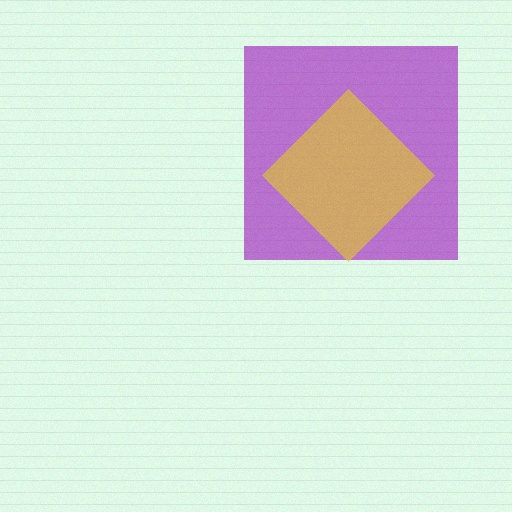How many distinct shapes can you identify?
There are 2 distinct shapes: a purple square, a yellow diamond.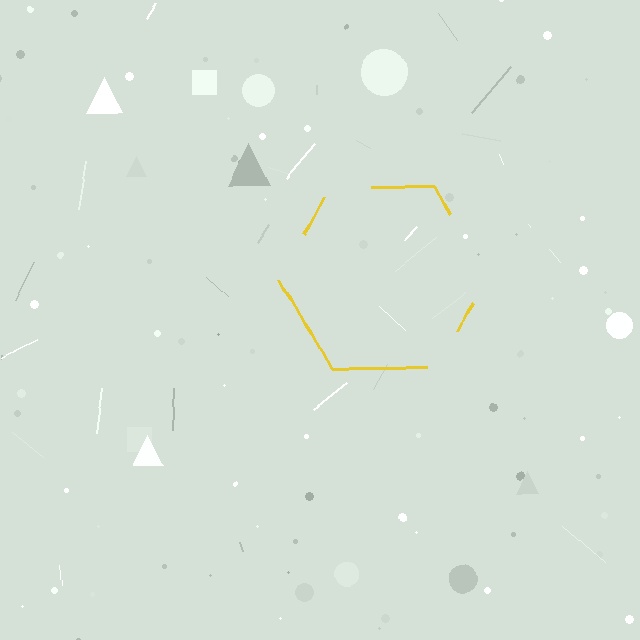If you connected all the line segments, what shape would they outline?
They would outline a hexagon.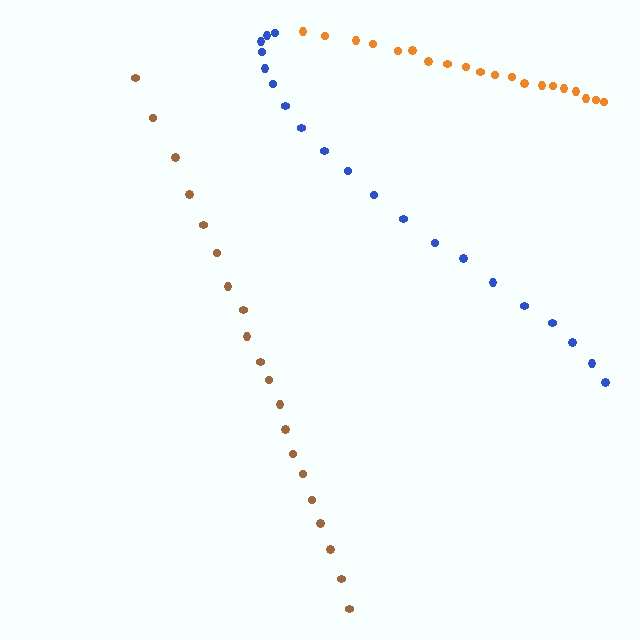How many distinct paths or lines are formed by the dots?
There are 3 distinct paths.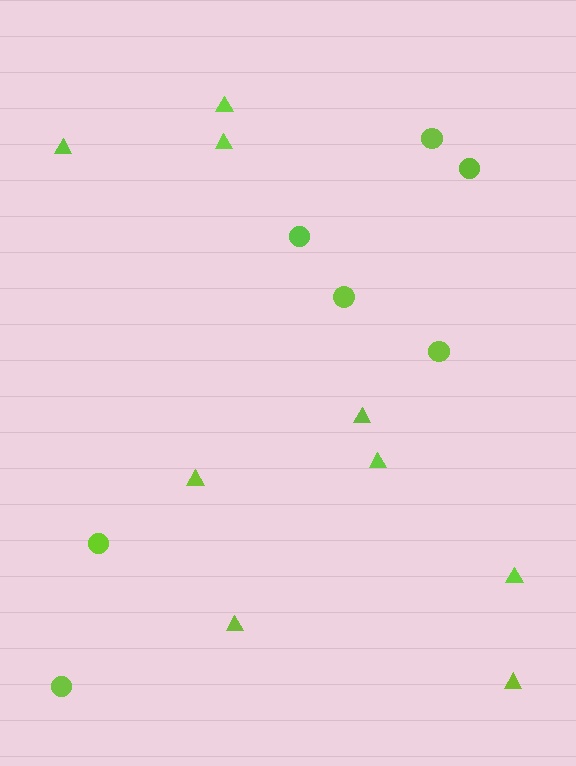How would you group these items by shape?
There are 2 groups: one group of circles (7) and one group of triangles (9).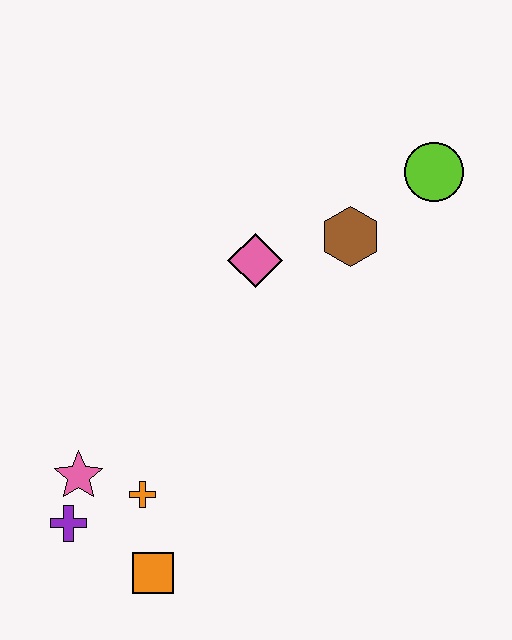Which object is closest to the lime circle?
The brown hexagon is closest to the lime circle.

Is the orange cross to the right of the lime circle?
No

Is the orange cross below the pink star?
Yes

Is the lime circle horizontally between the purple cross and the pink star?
No